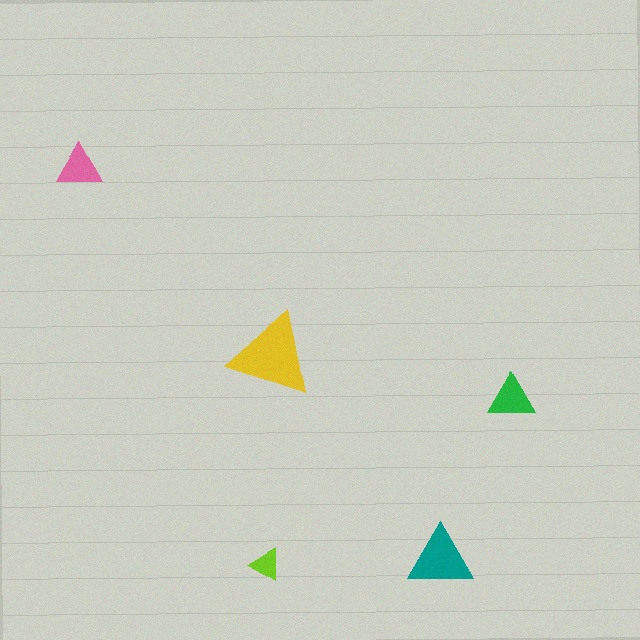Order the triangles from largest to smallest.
the yellow one, the teal one, the green one, the pink one, the lime one.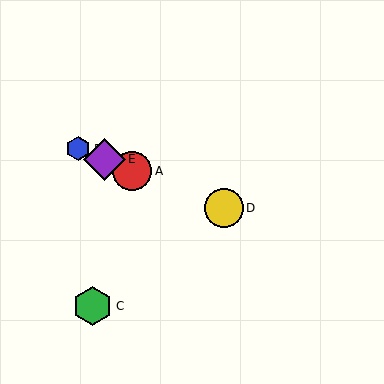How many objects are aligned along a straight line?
4 objects (A, B, D, E) are aligned along a straight line.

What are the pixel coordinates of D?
Object D is at (224, 208).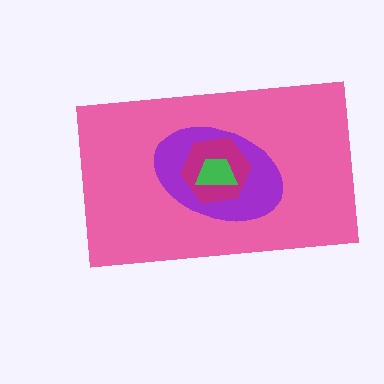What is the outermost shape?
The pink rectangle.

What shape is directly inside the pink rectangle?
The purple ellipse.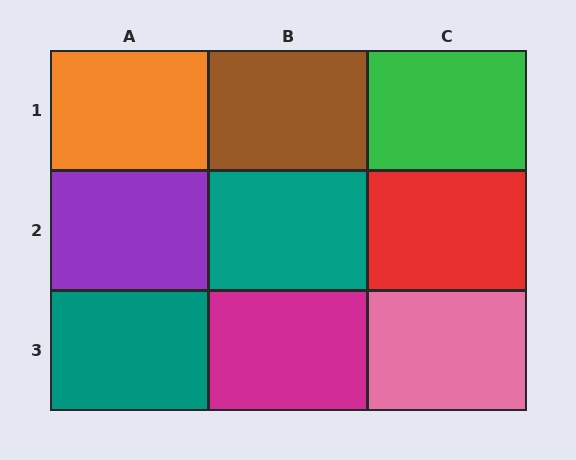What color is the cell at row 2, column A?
Purple.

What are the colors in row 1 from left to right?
Orange, brown, green.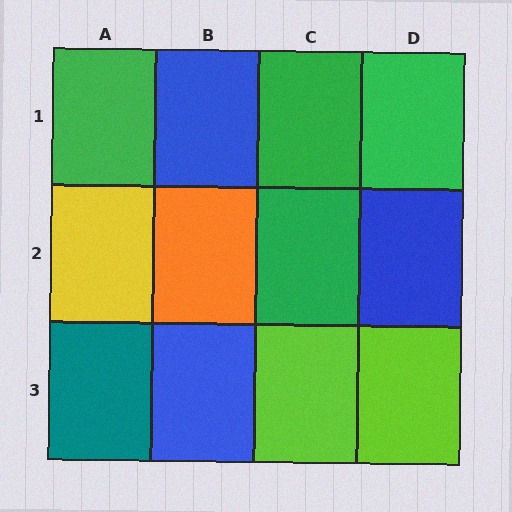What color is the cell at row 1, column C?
Green.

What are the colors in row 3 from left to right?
Teal, blue, lime, lime.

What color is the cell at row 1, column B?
Blue.